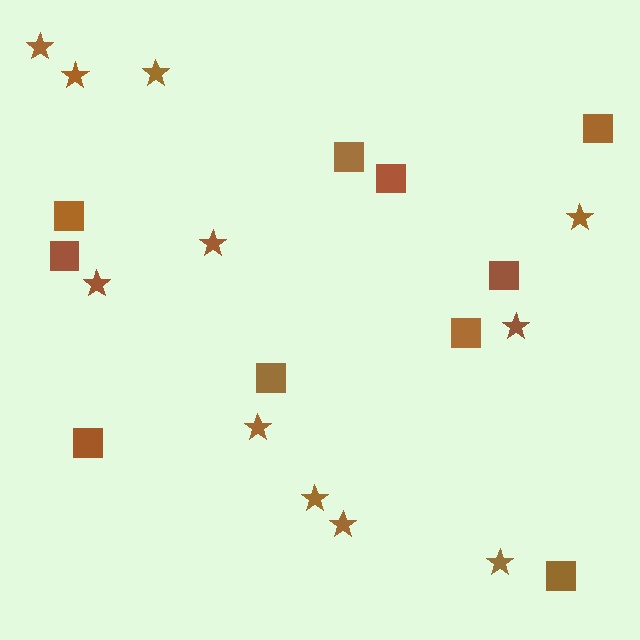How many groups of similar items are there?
There are 2 groups: one group of stars (11) and one group of squares (10).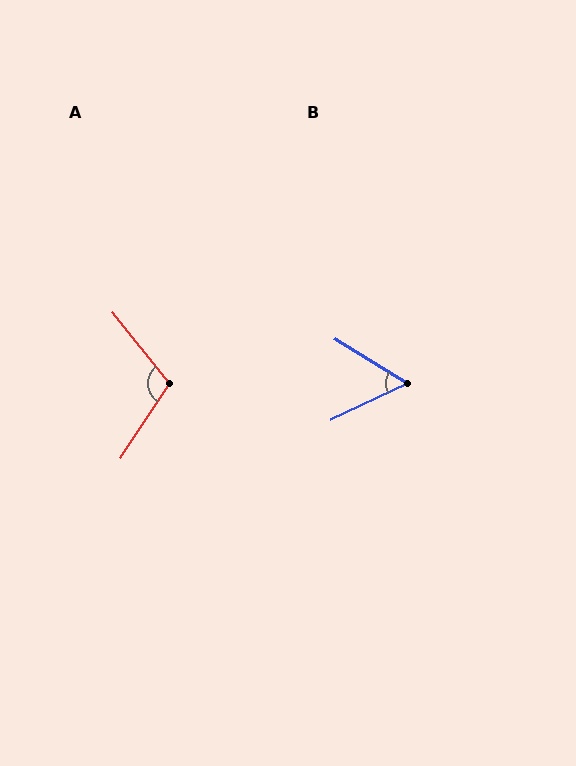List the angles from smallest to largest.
B (57°), A (108°).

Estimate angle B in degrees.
Approximately 57 degrees.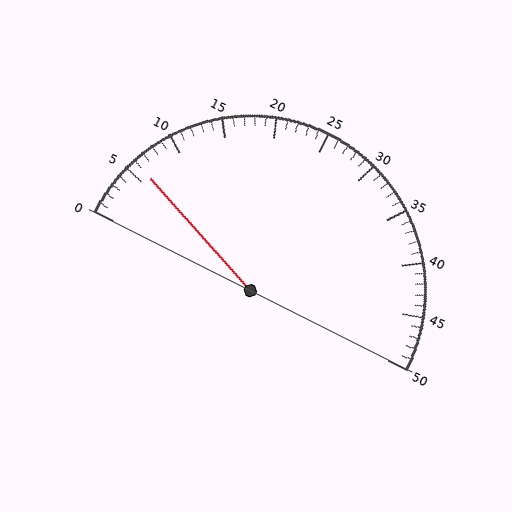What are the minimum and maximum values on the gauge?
The gauge ranges from 0 to 50.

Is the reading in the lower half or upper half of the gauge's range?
The reading is in the lower half of the range (0 to 50).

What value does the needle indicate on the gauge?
The needle indicates approximately 6.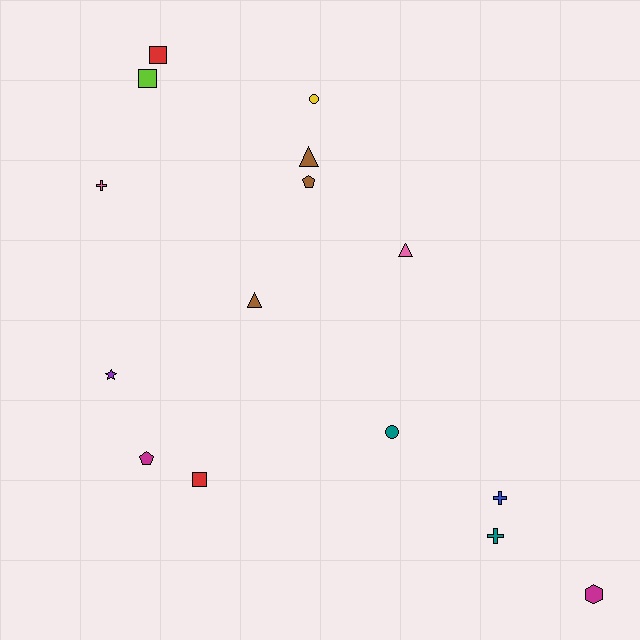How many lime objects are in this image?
There is 1 lime object.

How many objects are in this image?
There are 15 objects.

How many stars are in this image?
There is 1 star.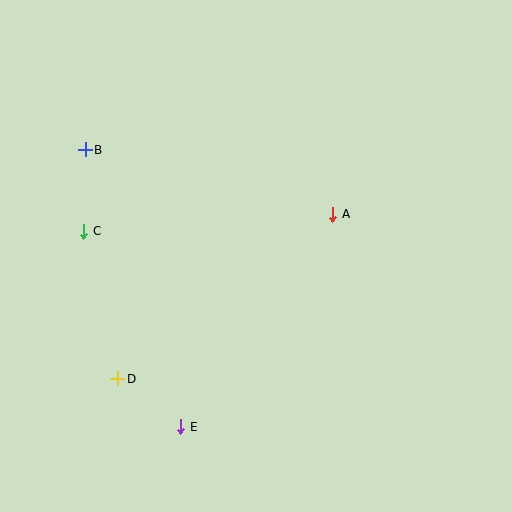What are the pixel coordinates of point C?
Point C is at (84, 231).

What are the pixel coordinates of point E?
Point E is at (181, 427).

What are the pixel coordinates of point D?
Point D is at (118, 379).